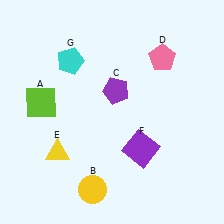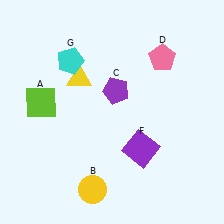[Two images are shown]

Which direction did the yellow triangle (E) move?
The yellow triangle (E) moved up.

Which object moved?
The yellow triangle (E) moved up.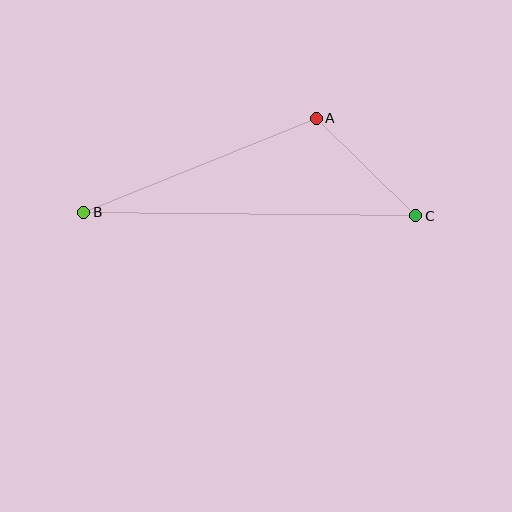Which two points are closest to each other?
Points A and C are closest to each other.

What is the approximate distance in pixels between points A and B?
The distance between A and B is approximately 251 pixels.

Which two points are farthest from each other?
Points B and C are farthest from each other.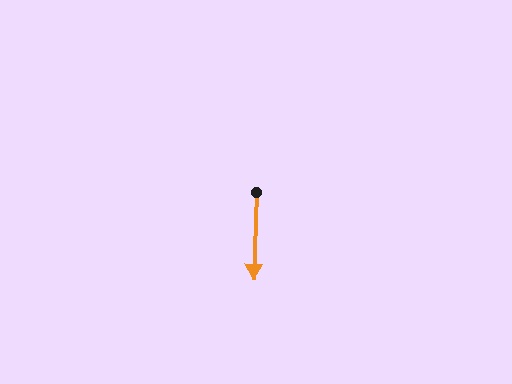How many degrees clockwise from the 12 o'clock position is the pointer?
Approximately 182 degrees.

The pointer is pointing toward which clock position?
Roughly 6 o'clock.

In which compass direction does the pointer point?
South.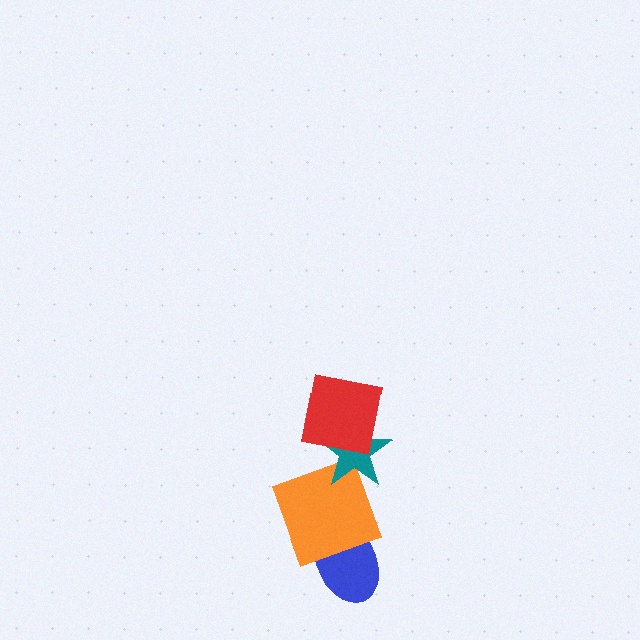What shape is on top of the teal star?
The red square is on top of the teal star.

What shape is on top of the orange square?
The teal star is on top of the orange square.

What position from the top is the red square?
The red square is 1st from the top.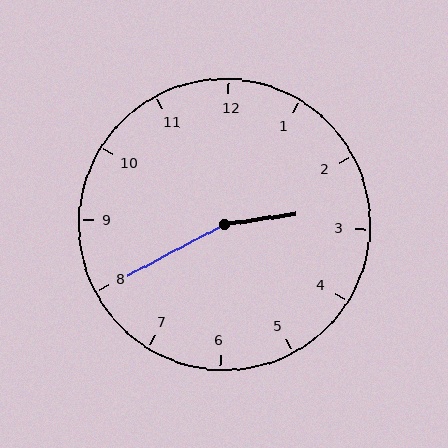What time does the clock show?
2:40.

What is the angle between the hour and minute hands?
Approximately 160 degrees.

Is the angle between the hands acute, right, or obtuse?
It is obtuse.